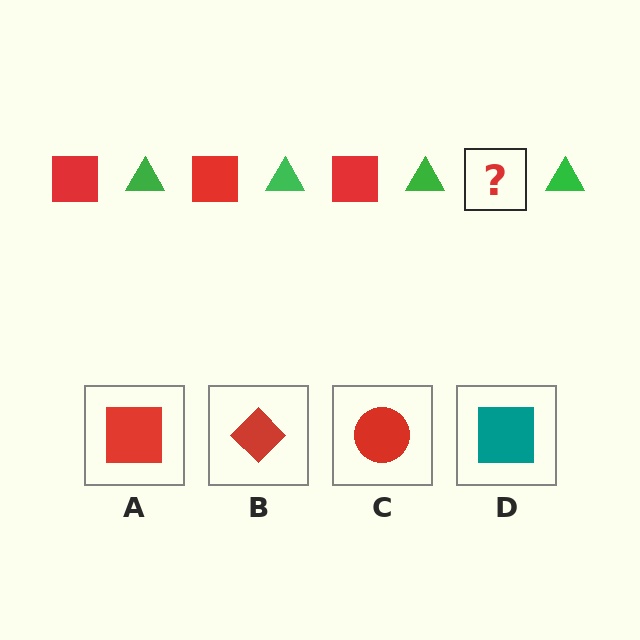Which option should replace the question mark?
Option A.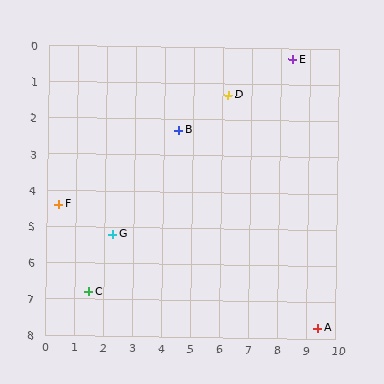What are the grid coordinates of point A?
Point A is at approximately (9.4, 7.7).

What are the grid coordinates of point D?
Point D is at approximately (6.2, 1.3).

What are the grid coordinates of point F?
Point F is at approximately (0.4, 4.4).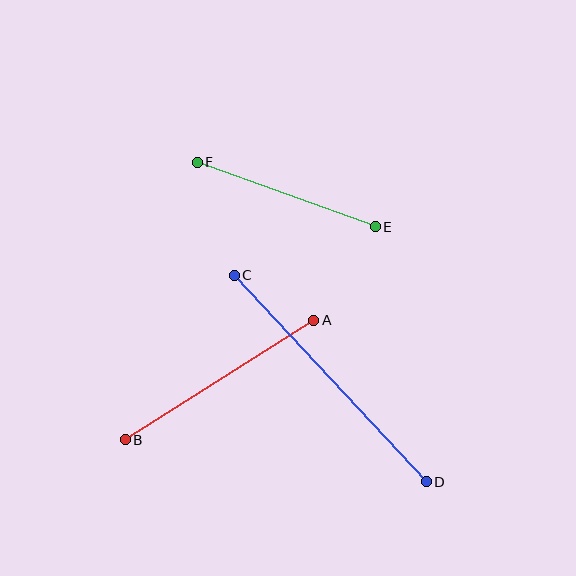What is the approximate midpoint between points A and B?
The midpoint is at approximately (219, 380) pixels.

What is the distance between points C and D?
The distance is approximately 282 pixels.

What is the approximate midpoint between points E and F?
The midpoint is at approximately (286, 195) pixels.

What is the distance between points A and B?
The distance is approximately 223 pixels.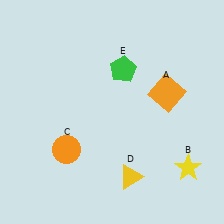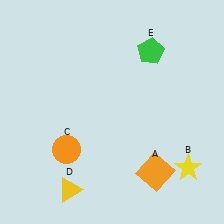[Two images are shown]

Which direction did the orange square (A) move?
The orange square (A) moved down.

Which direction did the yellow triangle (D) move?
The yellow triangle (D) moved left.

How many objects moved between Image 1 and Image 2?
3 objects moved between the two images.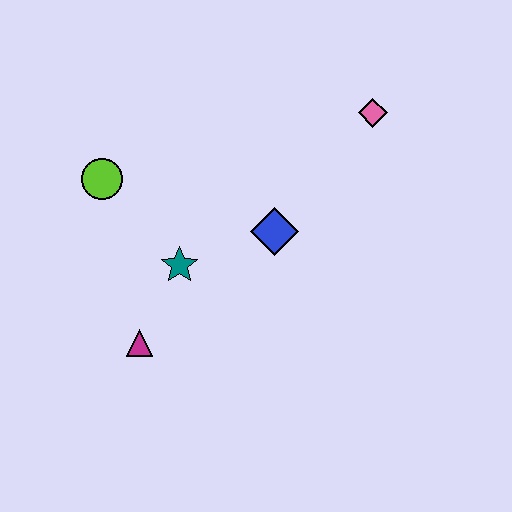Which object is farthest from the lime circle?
The pink diamond is farthest from the lime circle.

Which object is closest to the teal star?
The magenta triangle is closest to the teal star.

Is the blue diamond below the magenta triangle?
No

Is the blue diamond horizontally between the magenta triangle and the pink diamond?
Yes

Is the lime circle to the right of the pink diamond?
No